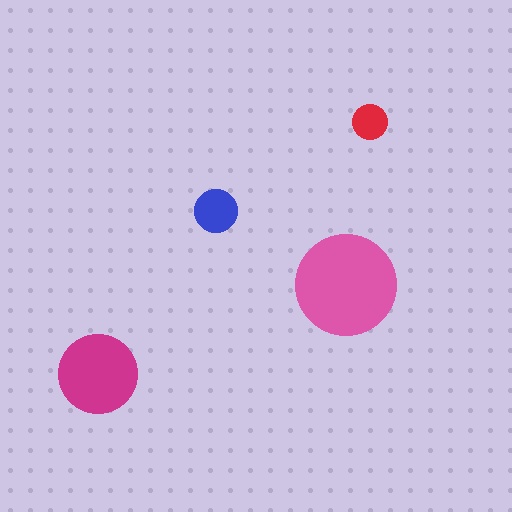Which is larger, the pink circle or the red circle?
The pink one.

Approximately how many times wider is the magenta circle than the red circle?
About 2 times wider.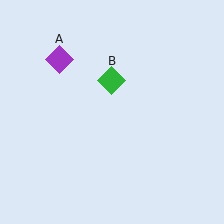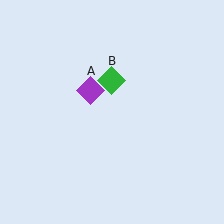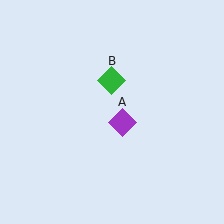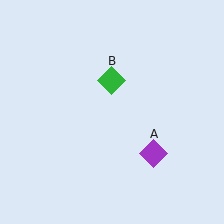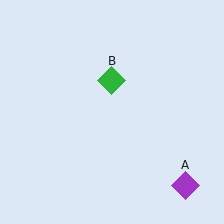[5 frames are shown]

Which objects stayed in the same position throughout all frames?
Green diamond (object B) remained stationary.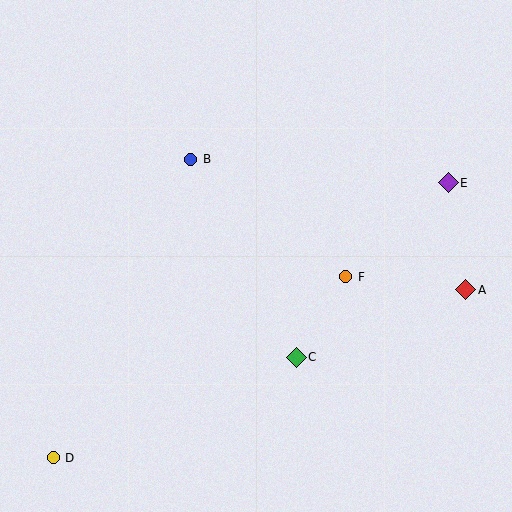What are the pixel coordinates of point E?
Point E is at (448, 183).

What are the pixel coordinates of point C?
Point C is at (296, 357).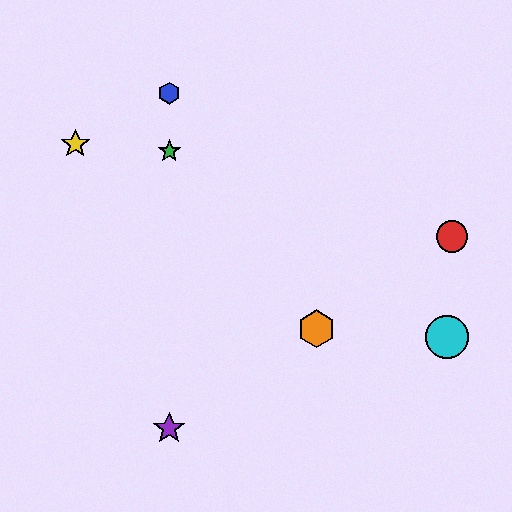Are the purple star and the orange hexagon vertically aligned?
No, the purple star is at x≈169 and the orange hexagon is at x≈317.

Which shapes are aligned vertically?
The blue hexagon, the green star, the purple star are aligned vertically.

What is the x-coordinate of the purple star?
The purple star is at x≈169.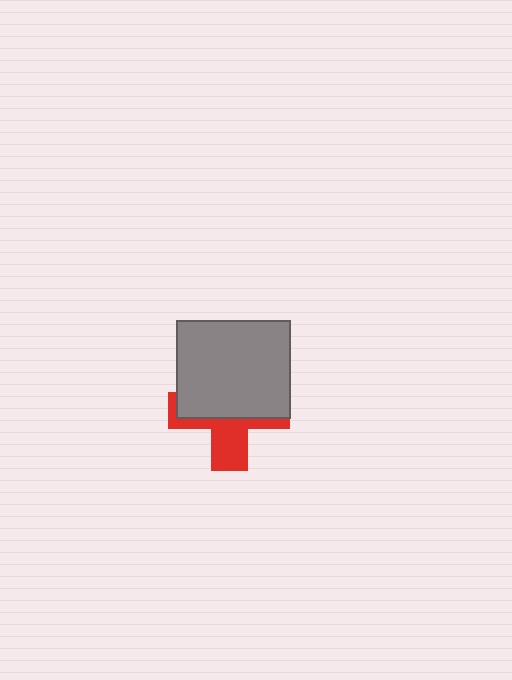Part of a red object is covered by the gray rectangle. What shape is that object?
It is a cross.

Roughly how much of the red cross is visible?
A small part of it is visible (roughly 39%).